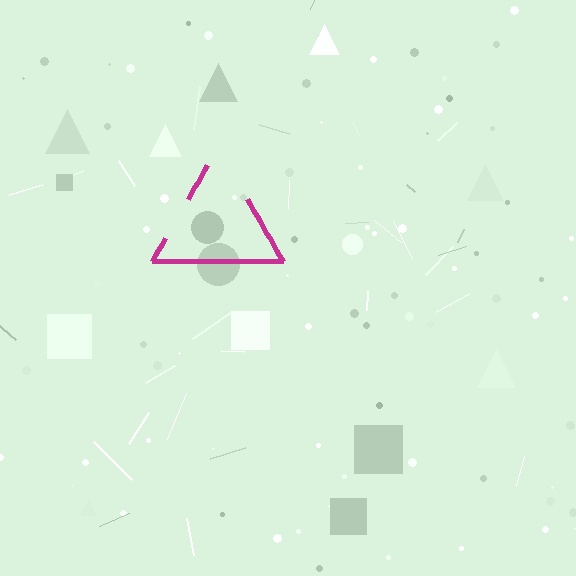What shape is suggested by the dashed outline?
The dashed outline suggests a triangle.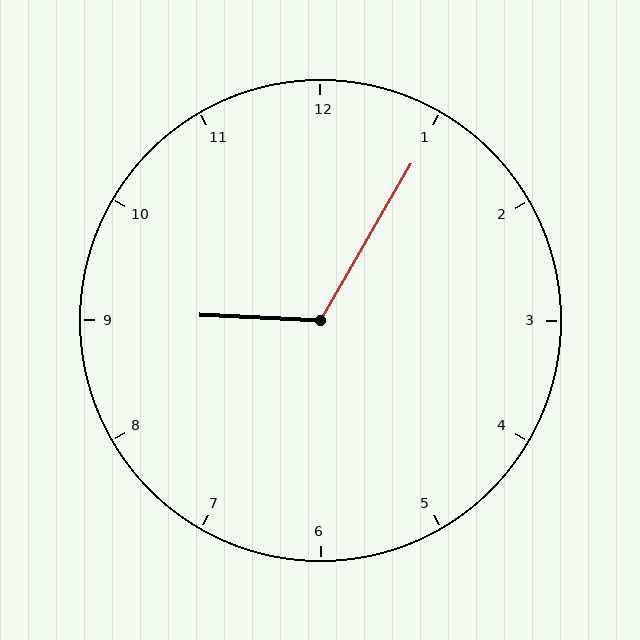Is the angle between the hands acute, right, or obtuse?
It is obtuse.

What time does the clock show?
9:05.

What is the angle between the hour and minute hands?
Approximately 118 degrees.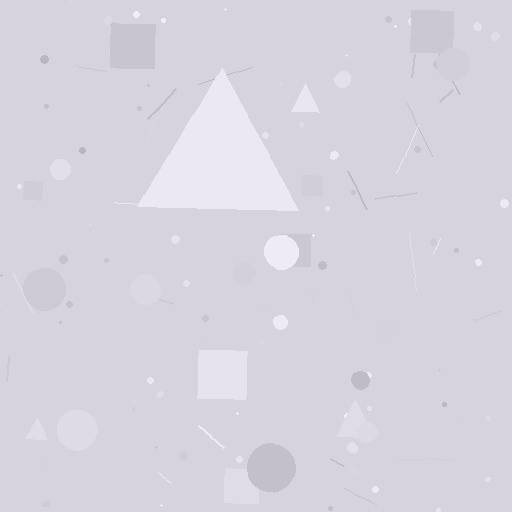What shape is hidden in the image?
A triangle is hidden in the image.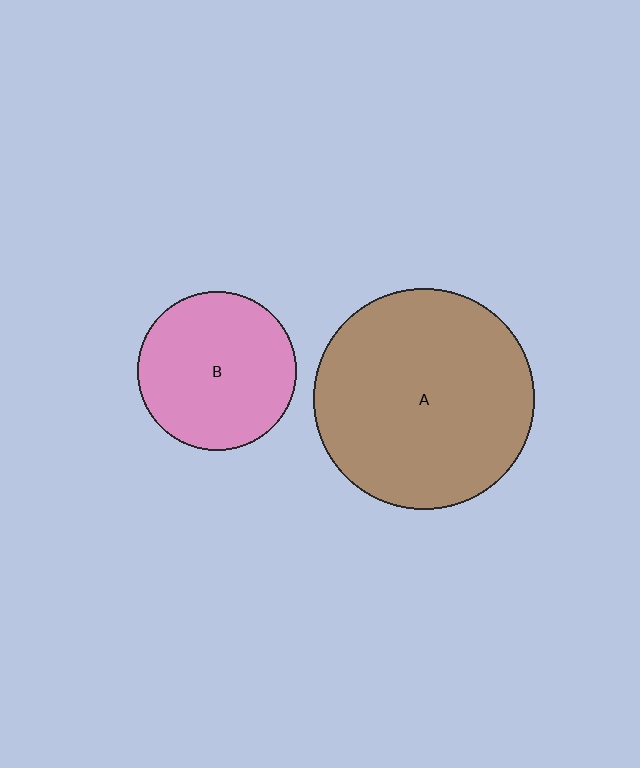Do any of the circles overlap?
No, none of the circles overlap.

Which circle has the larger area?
Circle A (brown).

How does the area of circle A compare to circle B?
Approximately 1.9 times.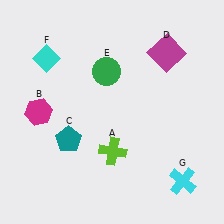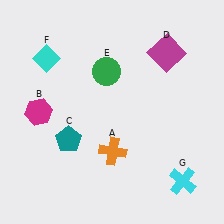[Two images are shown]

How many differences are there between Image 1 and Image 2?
There is 1 difference between the two images.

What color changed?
The cross (A) changed from lime in Image 1 to orange in Image 2.